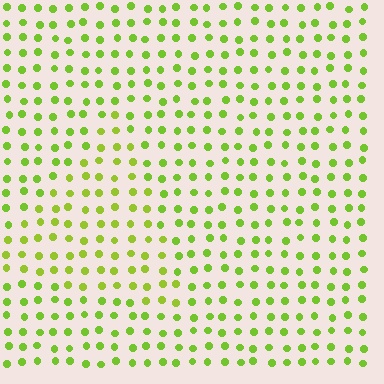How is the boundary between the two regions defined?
The boundary is defined purely by a slight shift in hue (about 13 degrees). Spacing, size, and orientation are identical on both sides.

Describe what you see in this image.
The image is filled with small lime elements in a uniform arrangement. A triangle-shaped region is visible where the elements are tinted to a slightly different hue, forming a subtle color boundary.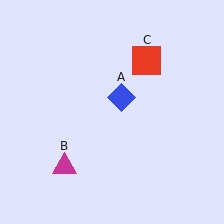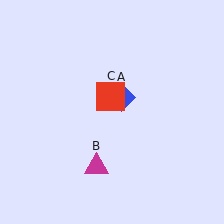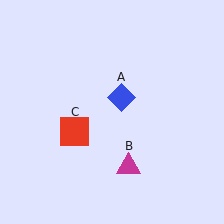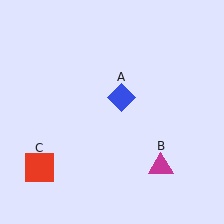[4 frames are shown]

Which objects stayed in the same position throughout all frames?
Blue diamond (object A) remained stationary.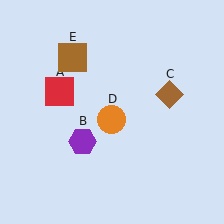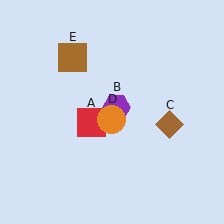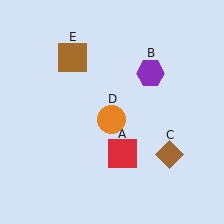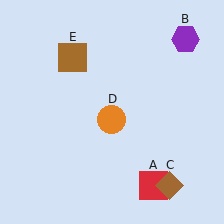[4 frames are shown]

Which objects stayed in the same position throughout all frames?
Orange circle (object D) and brown square (object E) remained stationary.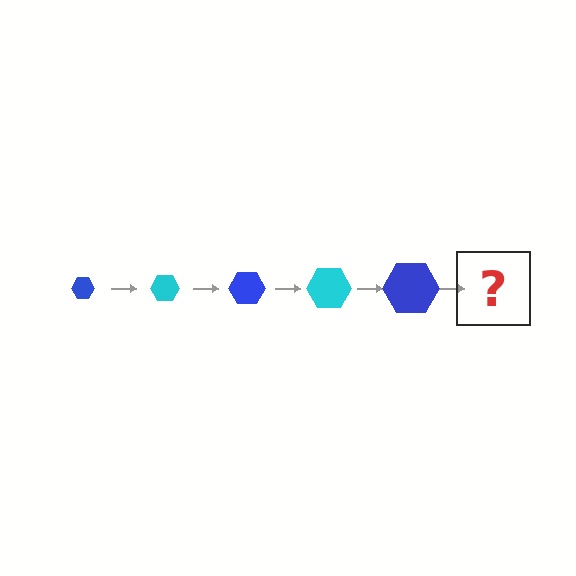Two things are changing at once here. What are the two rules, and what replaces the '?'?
The two rules are that the hexagon grows larger each step and the color cycles through blue and cyan. The '?' should be a cyan hexagon, larger than the previous one.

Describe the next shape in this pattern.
It should be a cyan hexagon, larger than the previous one.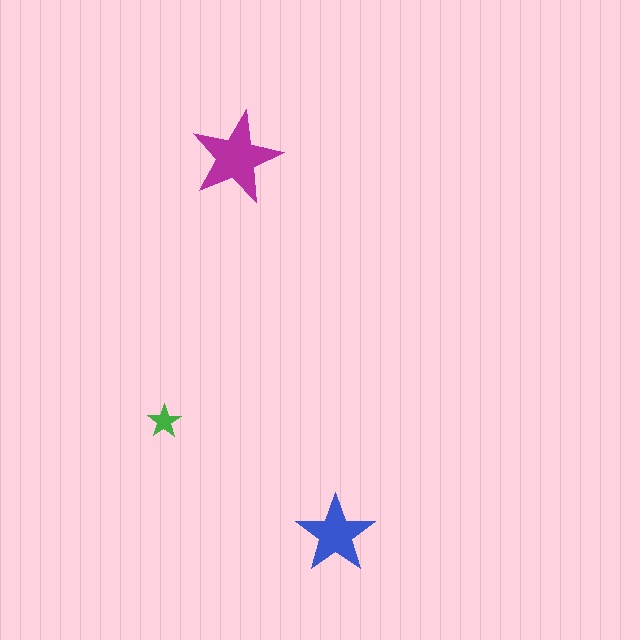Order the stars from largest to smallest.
the magenta one, the blue one, the green one.